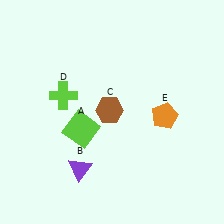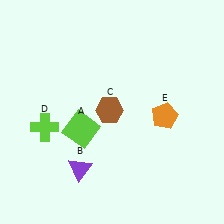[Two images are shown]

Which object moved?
The lime cross (D) moved down.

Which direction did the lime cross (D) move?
The lime cross (D) moved down.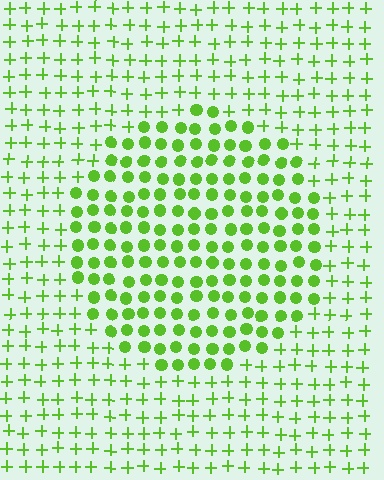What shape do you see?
I see a circle.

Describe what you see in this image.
The image is filled with small lime elements arranged in a uniform grid. A circle-shaped region contains circles, while the surrounding area contains plus signs. The boundary is defined purely by the change in element shape.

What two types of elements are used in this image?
The image uses circles inside the circle region and plus signs outside it.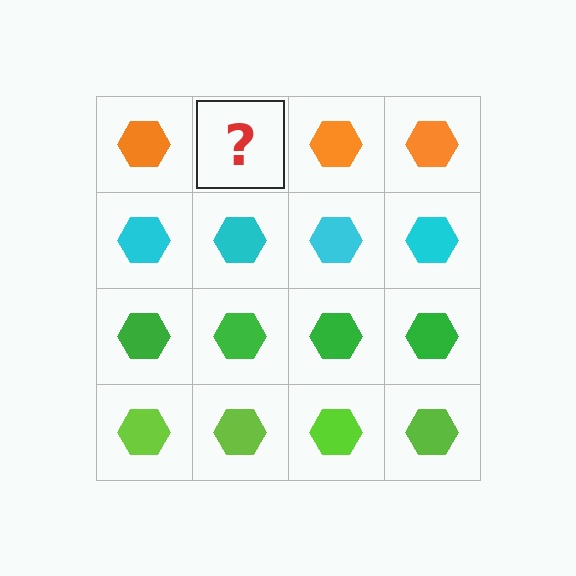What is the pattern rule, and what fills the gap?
The rule is that each row has a consistent color. The gap should be filled with an orange hexagon.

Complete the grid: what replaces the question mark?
The question mark should be replaced with an orange hexagon.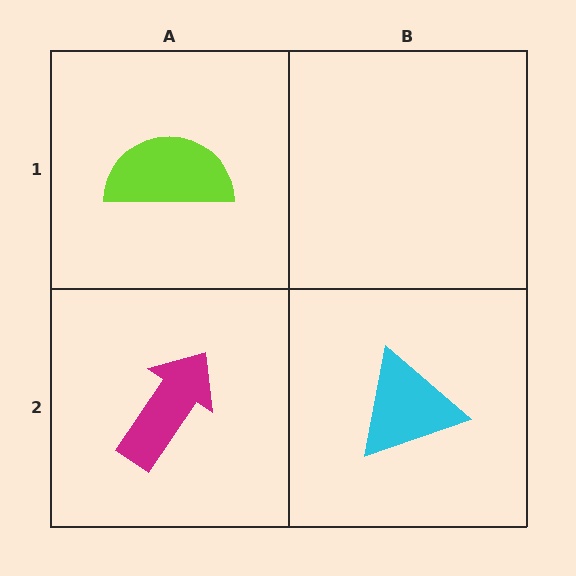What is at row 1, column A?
A lime semicircle.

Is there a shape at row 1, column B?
No, that cell is empty.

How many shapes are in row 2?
2 shapes.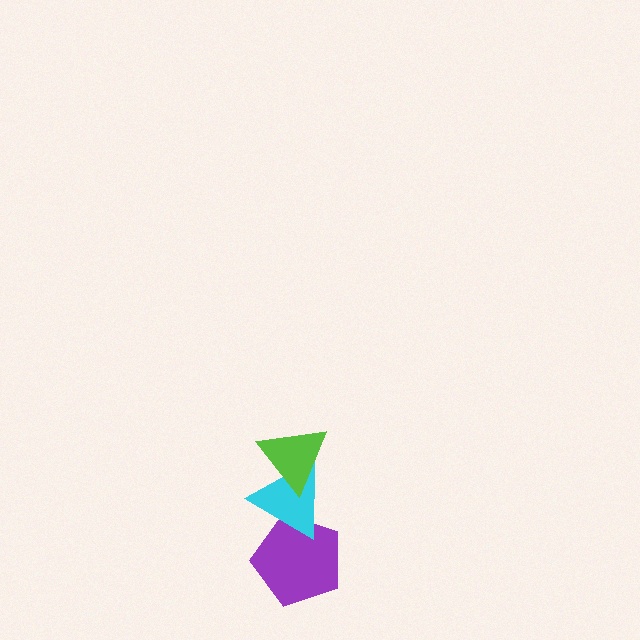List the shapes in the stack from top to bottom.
From top to bottom: the lime triangle, the cyan triangle, the purple pentagon.